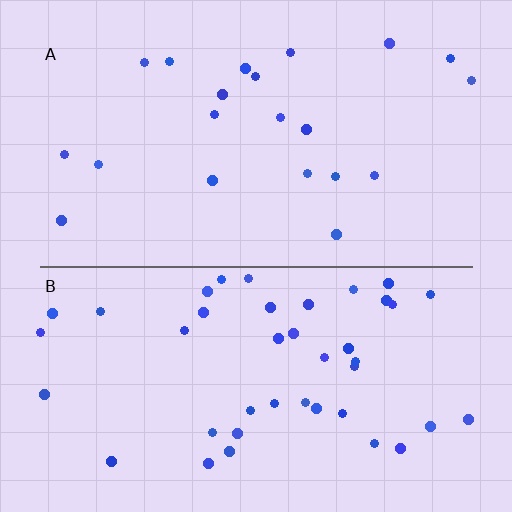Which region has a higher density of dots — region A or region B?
B (the bottom).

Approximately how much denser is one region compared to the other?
Approximately 2.0× — region B over region A.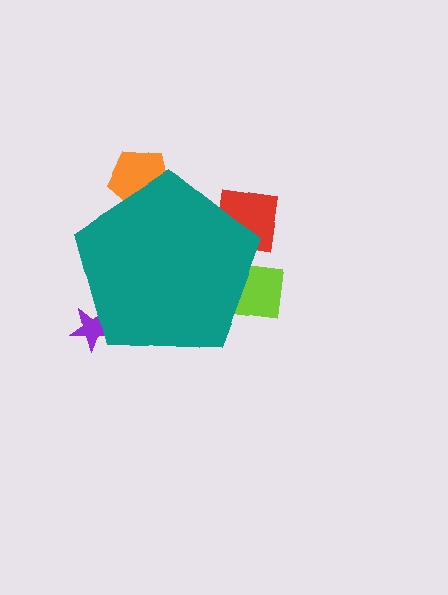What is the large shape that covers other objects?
A teal pentagon.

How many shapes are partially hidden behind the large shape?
4 shapes are partially hidden.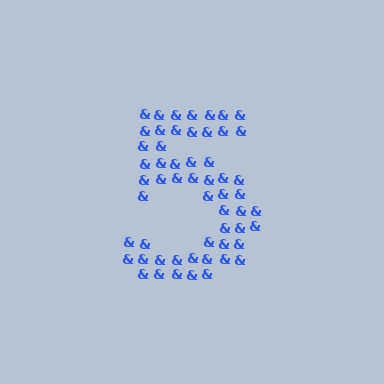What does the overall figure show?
The overall figure shows the digit 5.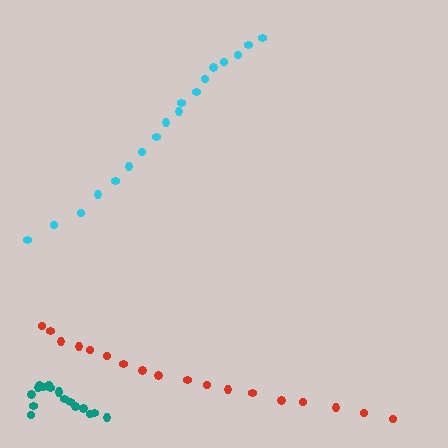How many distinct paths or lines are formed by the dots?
There are 3 distinct paths.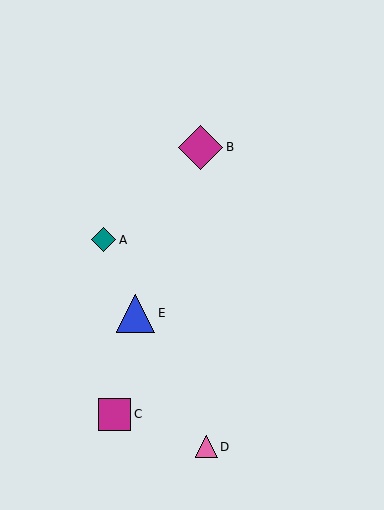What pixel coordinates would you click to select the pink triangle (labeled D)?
Click at (206, 447) to select the pink triangle D.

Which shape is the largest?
The magenta diamond (labeled B) is the largest.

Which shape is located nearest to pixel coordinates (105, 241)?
The teal diamond (labeled A) at (103, 240) is nearest to that location.